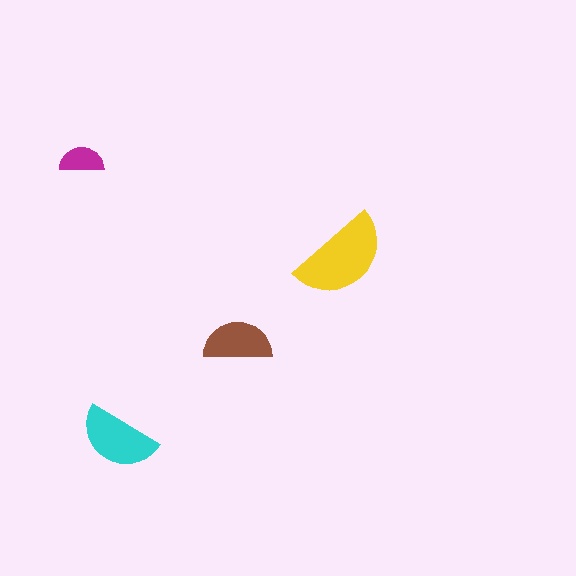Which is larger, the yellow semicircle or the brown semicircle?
The yellow one.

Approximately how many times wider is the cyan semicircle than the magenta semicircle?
About 2 times wider.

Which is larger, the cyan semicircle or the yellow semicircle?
The yellow one.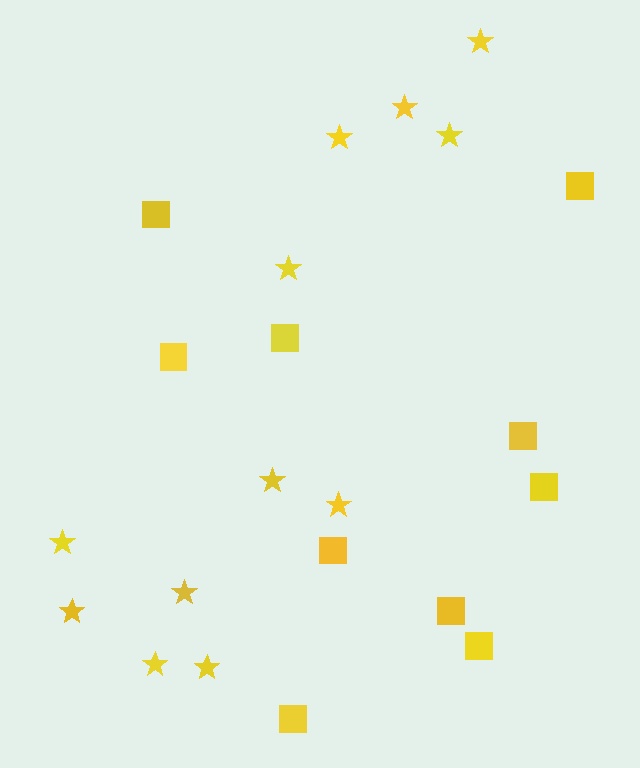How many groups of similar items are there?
There are 2 groups: one group of stars (12) and one group of squares (10).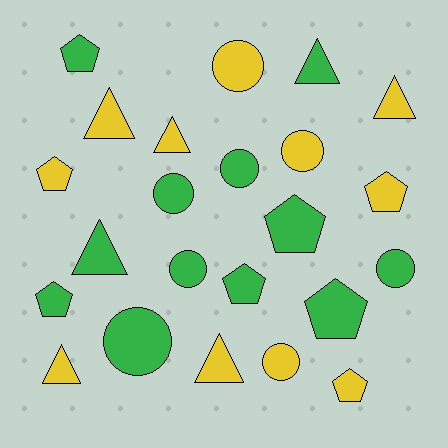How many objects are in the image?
There are 23 objects.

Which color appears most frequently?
Green, with 12 objects.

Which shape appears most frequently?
Circle, with 8 objects.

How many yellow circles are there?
There are 3 yellow circles.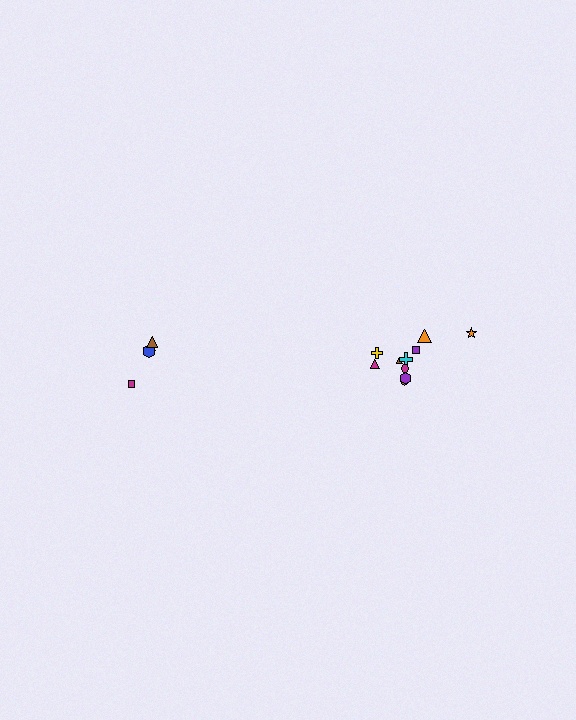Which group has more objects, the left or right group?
The right group.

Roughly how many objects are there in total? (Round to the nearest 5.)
Roughly 15 objects in total.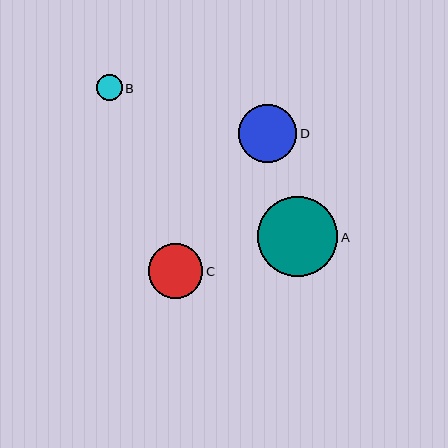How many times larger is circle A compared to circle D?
Circle A is approximately 1.4 times the size of circle D.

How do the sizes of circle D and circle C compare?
Circle D and circle C are approximately the same size.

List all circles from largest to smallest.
From largest to smallest: A, D, C, B.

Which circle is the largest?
Circle A is the largest with a size of approximately 81 pixels.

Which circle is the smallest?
Circle B is the smallest with a size of approximately 26 pixels.